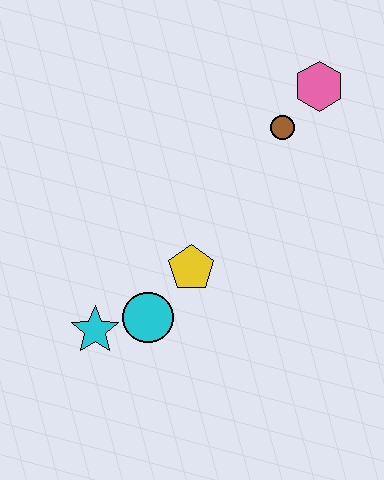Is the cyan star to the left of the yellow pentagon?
Yes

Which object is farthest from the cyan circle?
The pink hexagon is farthest from the cyan circle.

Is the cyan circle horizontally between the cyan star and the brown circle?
Yes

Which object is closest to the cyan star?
The cyan circle is closest to the cyan star.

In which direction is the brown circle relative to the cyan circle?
The brown circle is above the cyan circle.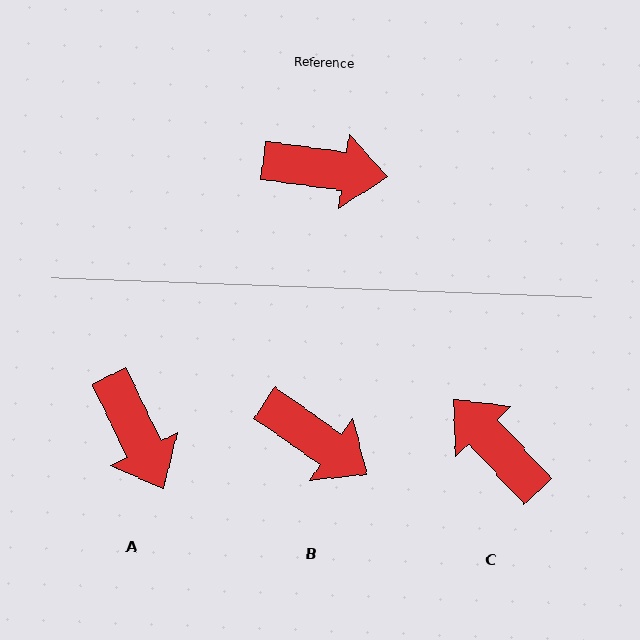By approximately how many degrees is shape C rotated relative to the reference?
Approximately 140 degrees counter-clockwise.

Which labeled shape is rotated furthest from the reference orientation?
C, about 140 degrees away.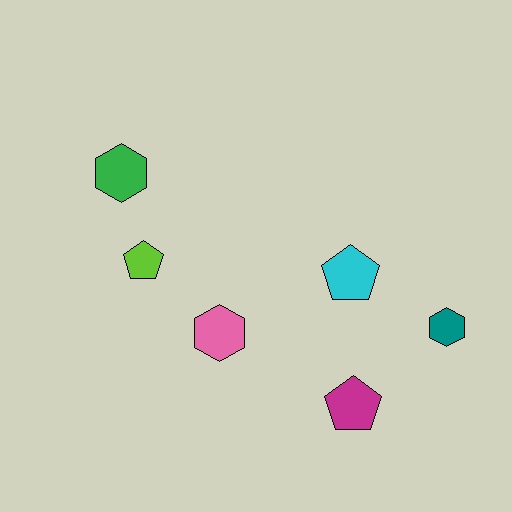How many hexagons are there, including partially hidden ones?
There are 3 hexagons.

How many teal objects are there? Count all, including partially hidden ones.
There is 1 teal object.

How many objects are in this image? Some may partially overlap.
There are 6 objects.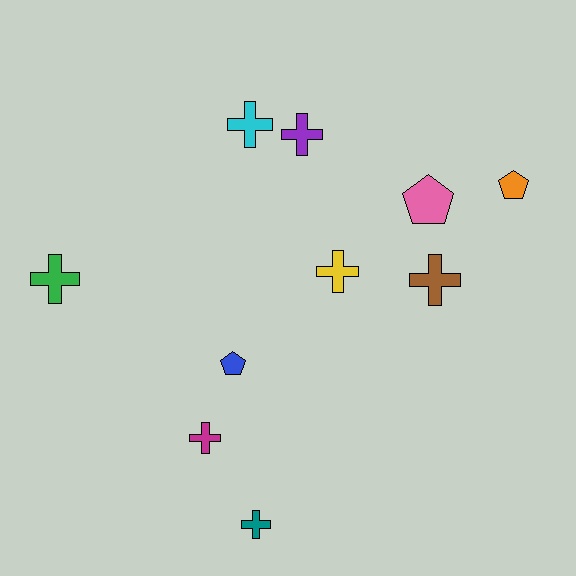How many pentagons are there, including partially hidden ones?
There are 3 pentagons.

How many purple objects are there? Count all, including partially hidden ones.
There is 1 purple object.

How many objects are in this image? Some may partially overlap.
There are 10 objects.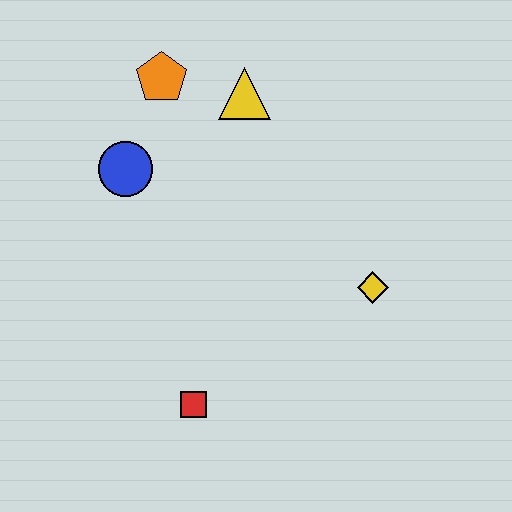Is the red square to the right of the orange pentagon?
Yes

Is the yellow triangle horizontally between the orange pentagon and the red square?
No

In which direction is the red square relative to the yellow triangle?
The red square is below the yellow triangle.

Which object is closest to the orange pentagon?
The yellow triangle is closest to the orange pentagon.